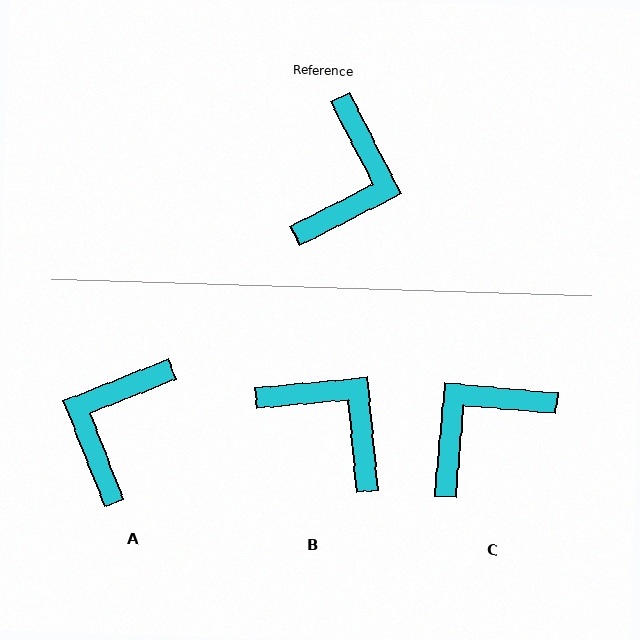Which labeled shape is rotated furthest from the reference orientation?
A, about 174 degrees away.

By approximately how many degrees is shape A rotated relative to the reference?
Approximately 174 degrees counter-clockwise.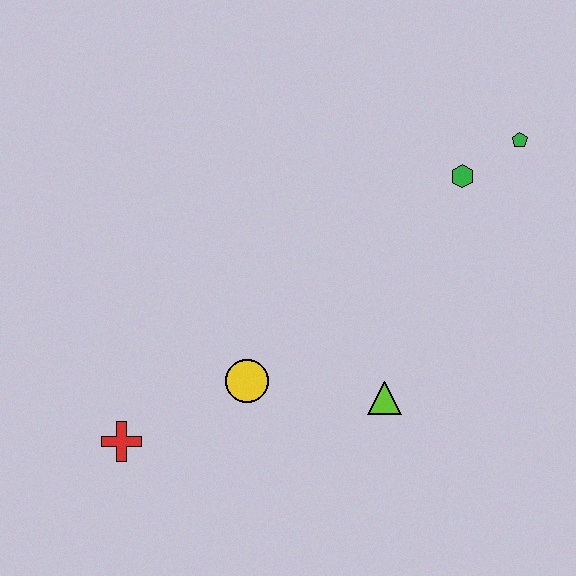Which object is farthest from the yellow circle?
The green pentagon is farthest from the yellow circle.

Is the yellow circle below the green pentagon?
Yes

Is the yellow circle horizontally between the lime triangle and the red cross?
Yes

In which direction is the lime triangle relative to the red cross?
The lime triangle is to the right of the red cross.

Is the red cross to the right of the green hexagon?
No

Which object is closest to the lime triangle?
The yellow circle is closest to the lime triangle.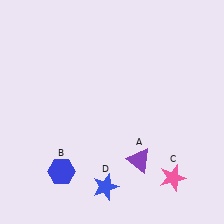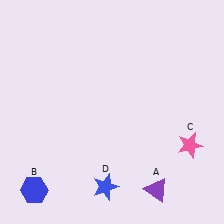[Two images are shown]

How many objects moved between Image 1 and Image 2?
3 objects moved between the two images.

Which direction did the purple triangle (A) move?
The purple triangle (A) moved down.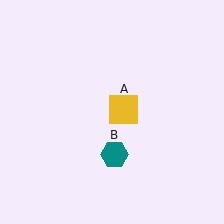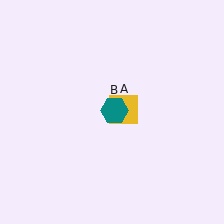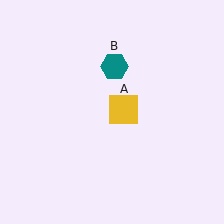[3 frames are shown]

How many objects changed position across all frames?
1 object changed position: teal hexagon (object B).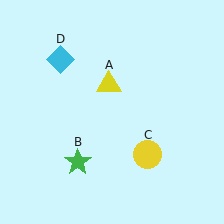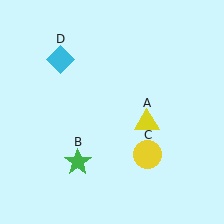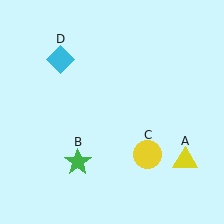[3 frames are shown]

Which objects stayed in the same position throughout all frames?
Green star (object B) and yellow circle (object C) and cyan diamond (object D) remained stationary.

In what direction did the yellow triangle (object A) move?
The yellow triangle (object A) moved down and to the right.